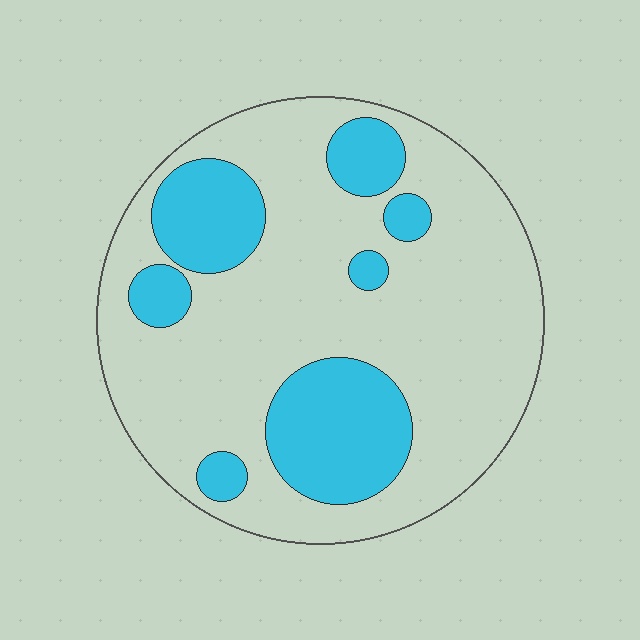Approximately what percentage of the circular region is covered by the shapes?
Approximately 25%.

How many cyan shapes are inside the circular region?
7.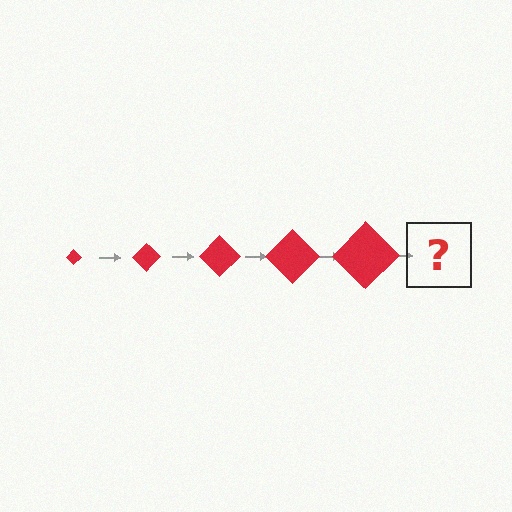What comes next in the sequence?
The next element should be a red diamond, larger than the previous one.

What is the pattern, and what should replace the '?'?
The pattern is that the diamond gets progressively larger each step. The '?' should be a red diamond, larger than the previous one.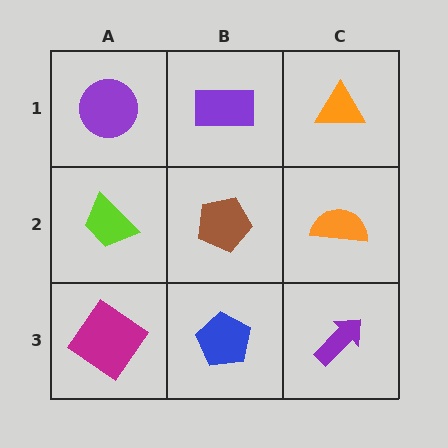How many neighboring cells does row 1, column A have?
2.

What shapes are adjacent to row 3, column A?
A lime trapezoid (row 2, column A), a blue pentagon (row 3, column B).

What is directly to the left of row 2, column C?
A brown pentagon.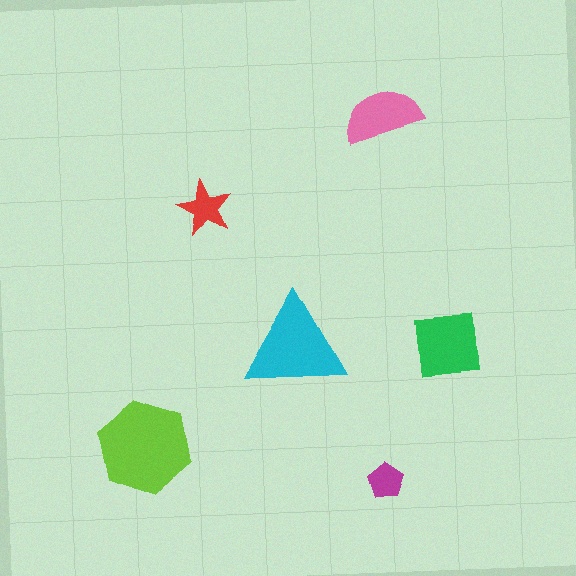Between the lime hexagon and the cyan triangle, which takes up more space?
The lime hexagon.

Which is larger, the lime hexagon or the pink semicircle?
The lime hexagon.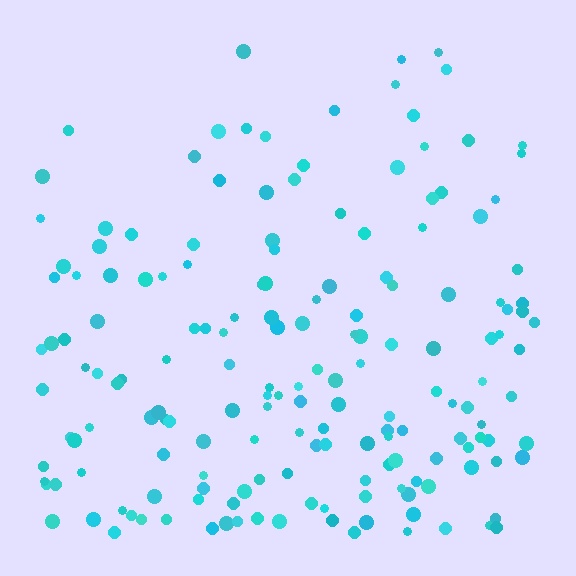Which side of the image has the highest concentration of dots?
The bottom.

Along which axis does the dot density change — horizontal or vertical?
Vertical.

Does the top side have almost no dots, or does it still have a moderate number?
Still a moderate number, just noticeably fewer than the bottom.